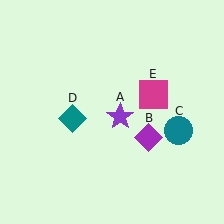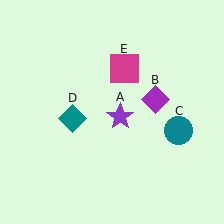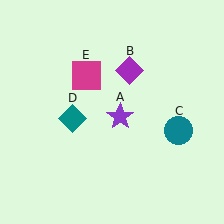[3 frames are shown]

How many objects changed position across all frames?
2 objects changed position: purple diamond (object B), magenta square (object E).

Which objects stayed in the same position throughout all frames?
Purple star (object A) and teal circle (object C) and teal diamond (object D) remained stationary.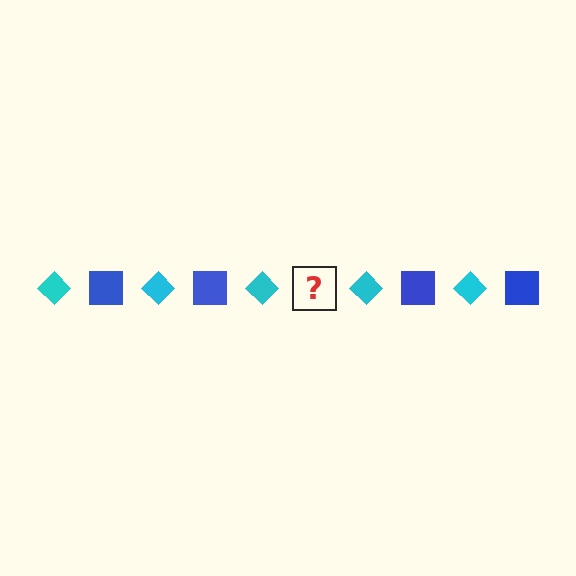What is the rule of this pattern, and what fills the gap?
The rule is that the pattern alternates between cyan diamond and blue square. The gap should be filled with a blue square.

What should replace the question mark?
The question mark should be replaced with a blue square.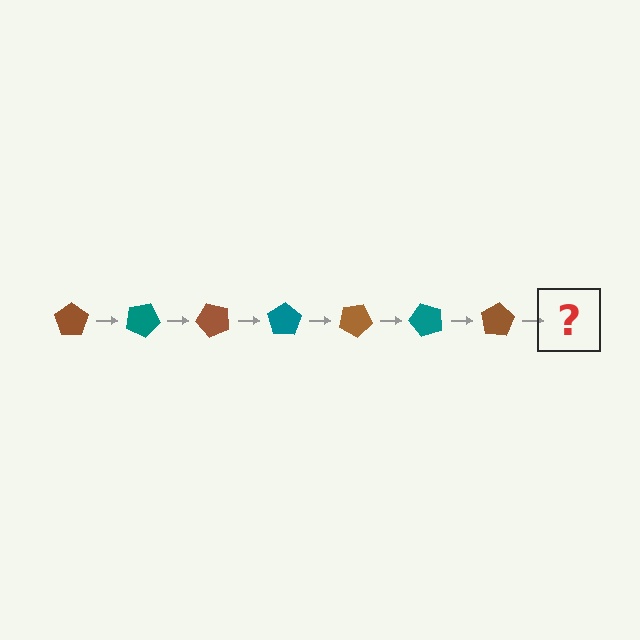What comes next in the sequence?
The next element should be a teal pentagon, rotated 175 degrees from the start.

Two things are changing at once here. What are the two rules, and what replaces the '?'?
The two rules are that it rotates 25 degrees each step and the color cycles through brown and teal. The '?' should be a teal pentagon, rotated 175 degrees from the start.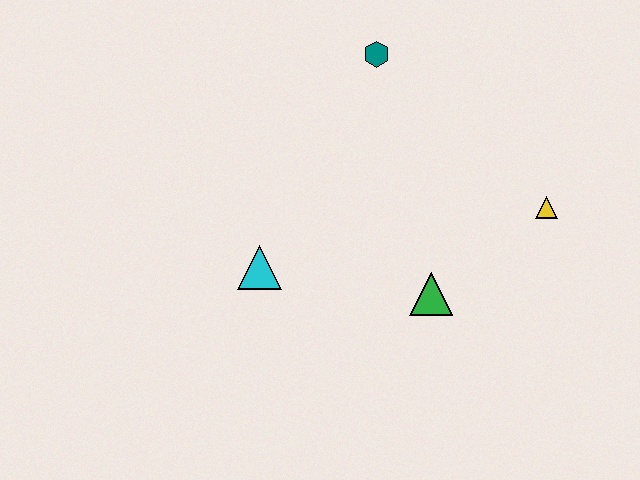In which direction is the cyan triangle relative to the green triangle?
The cyan triangle is to the left of the green triangle.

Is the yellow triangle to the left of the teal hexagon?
No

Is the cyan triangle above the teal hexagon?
No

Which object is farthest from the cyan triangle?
The yellow triangle is farthest from the cyan triangle.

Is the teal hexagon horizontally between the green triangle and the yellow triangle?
No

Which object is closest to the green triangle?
The yellow triangle is closest to the green triangle.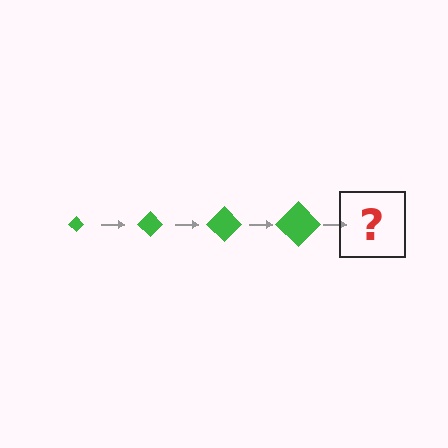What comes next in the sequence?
The next element should be a green diamond, larger than the previous one.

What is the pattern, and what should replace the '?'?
The pattern is that the diamond gets progressively larger each step. The '?' should be a green diamond, larger than the previous one.